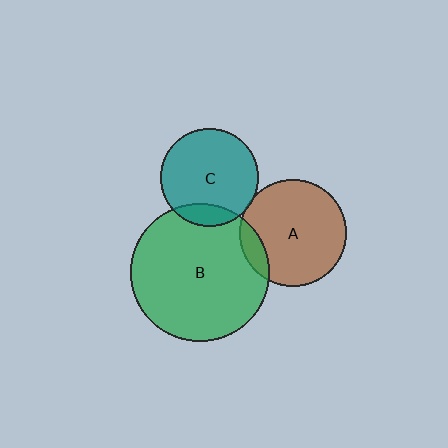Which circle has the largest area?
Circle B (green).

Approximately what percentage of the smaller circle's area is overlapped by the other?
Approximately 5%.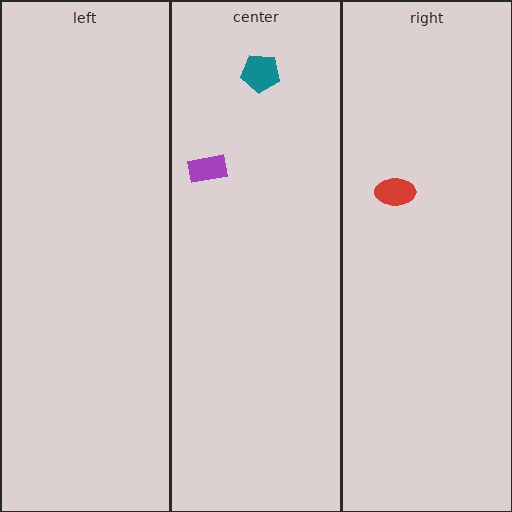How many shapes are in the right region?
1.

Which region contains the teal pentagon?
The center region.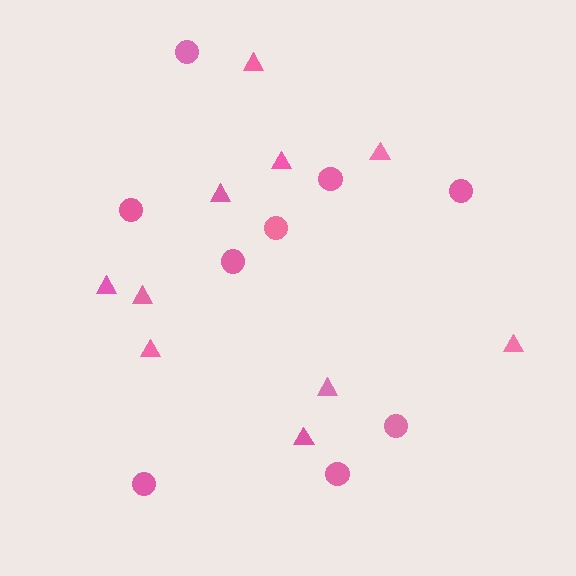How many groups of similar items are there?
There are 2 groups: one group of circles (9) and one group of triangles (10).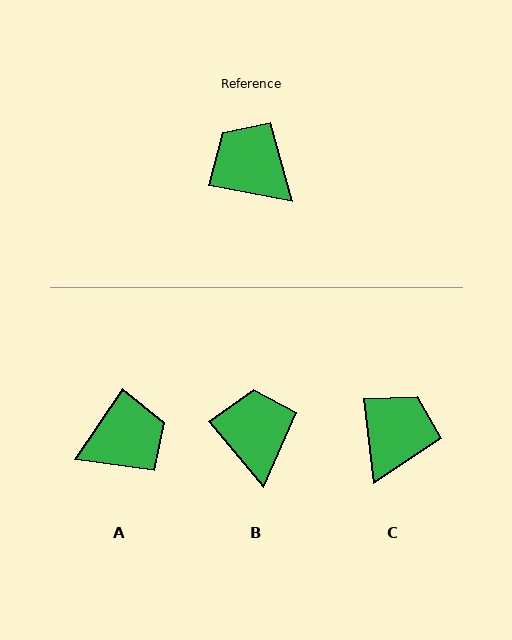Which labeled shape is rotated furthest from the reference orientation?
A, about 113 degrees away.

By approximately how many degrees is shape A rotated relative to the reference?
Approximately 113 degrees clockwise.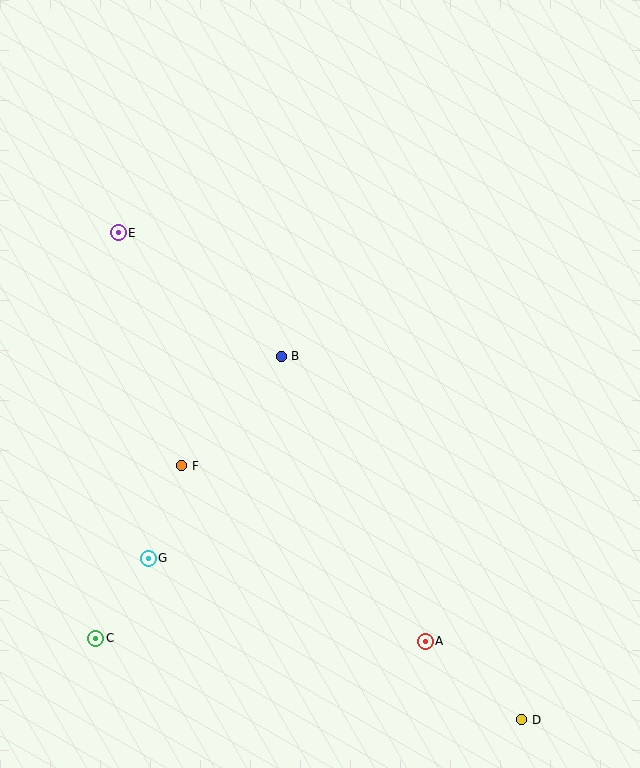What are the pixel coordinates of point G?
Point G is at (148, 558).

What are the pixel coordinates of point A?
Point A is at (425, 641).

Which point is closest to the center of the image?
Point B at (281, 356) is closest to the center.